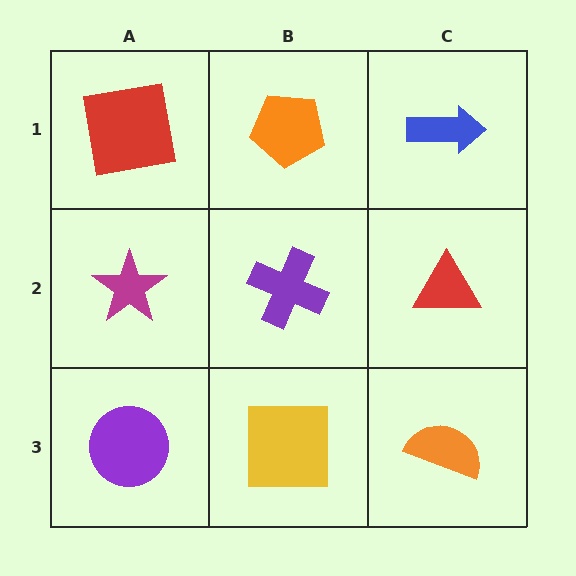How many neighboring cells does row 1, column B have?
3.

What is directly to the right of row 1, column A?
An orange pentagon.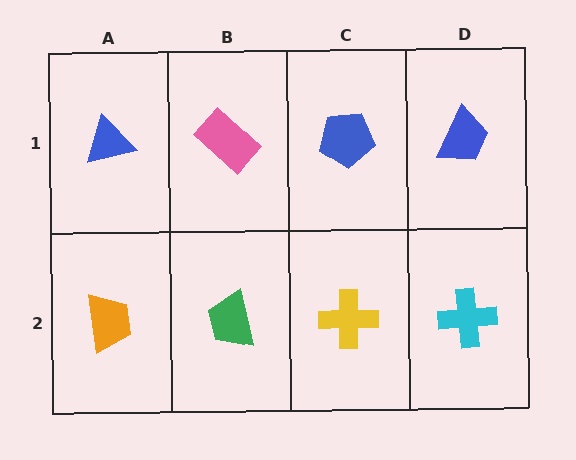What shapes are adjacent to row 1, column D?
A cyan cross (row 2, column D), a blue pentagon (row 1, column C).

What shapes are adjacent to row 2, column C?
A blue pentagon (row 1, column C), a green trapezoid (row 2, column B), a cyan cross (row 2, column D).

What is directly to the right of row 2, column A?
A green trapezoid.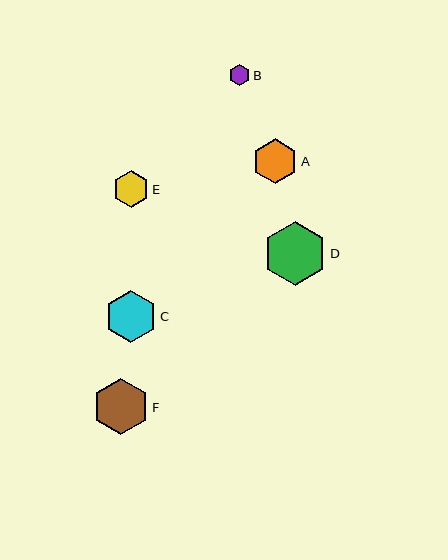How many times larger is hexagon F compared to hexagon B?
Hexagon F is approximately 2.7 times the size of hexagon B.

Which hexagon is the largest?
Hexagon D is the largest with a size of approximately 64 pixels.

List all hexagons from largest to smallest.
From largest to smallest: D, F, C, A, E, B.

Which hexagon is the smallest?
Hexagon B is the smallest with a size of approximately 21 pixels.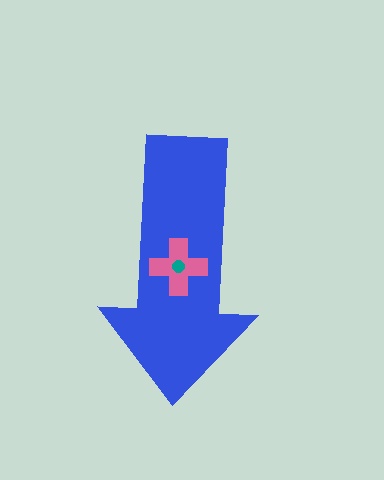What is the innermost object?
The teal circle.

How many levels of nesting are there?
3.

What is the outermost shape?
The blue arrow.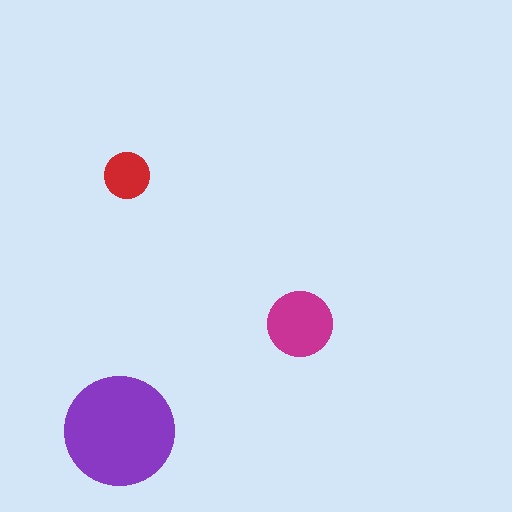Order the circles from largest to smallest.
the purple one, the magenta one, the red one.